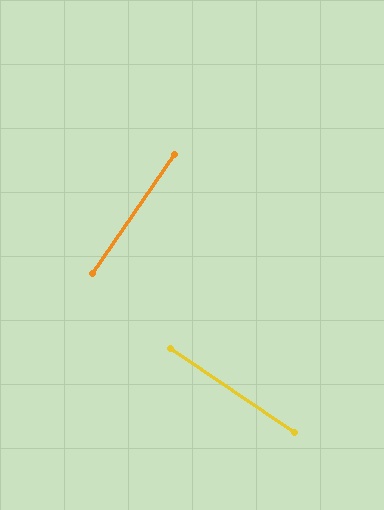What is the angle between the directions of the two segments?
Approximately 90 degrees.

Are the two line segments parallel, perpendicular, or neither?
Perpendicular — they meet at approximately 90°.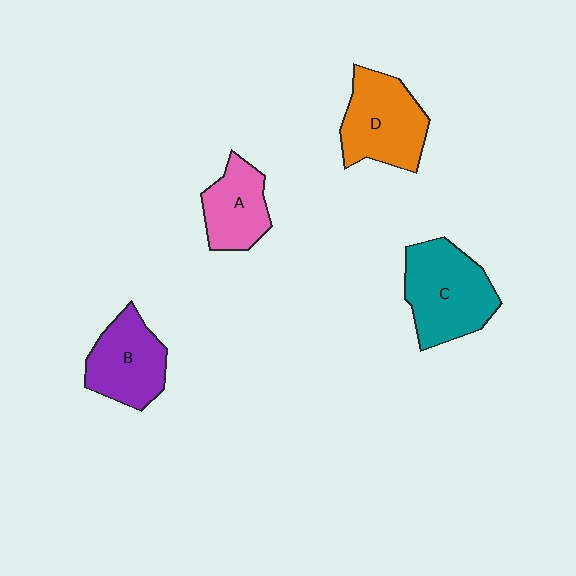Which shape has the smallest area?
Shape A (pink).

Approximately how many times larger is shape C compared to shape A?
Approximately 1.5 times.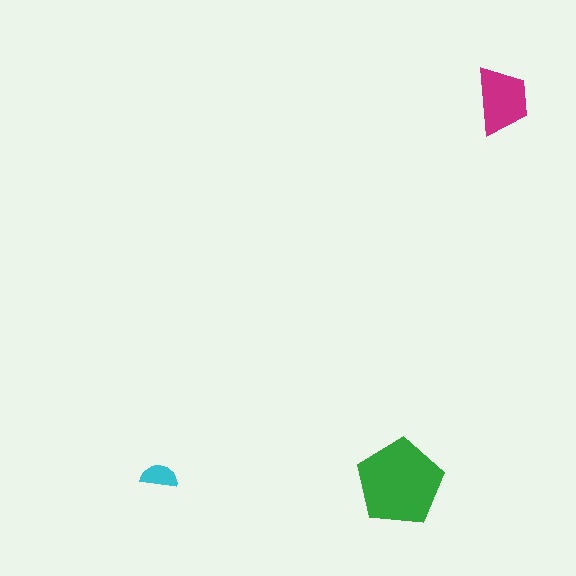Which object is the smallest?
The cyan semicircle.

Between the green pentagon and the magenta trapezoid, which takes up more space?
The green pentagon.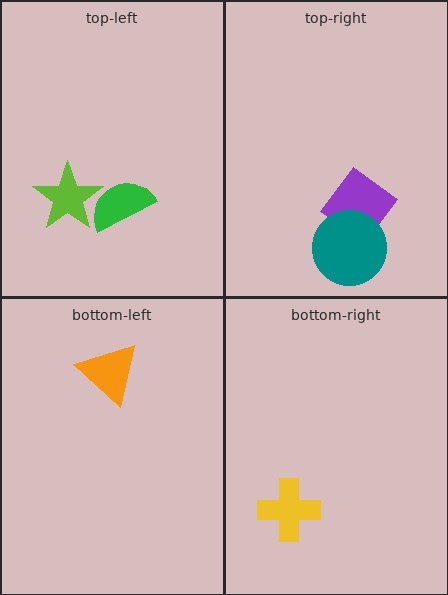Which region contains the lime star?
The top-left region.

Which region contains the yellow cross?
The bottom-right region.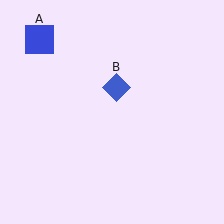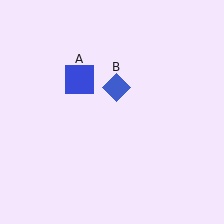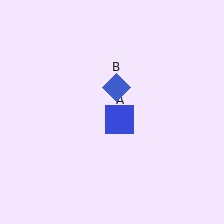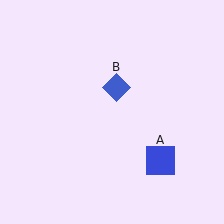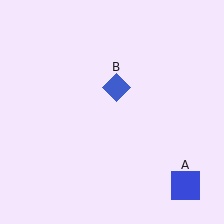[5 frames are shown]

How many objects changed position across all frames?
1 object changed position: blue square (object A).